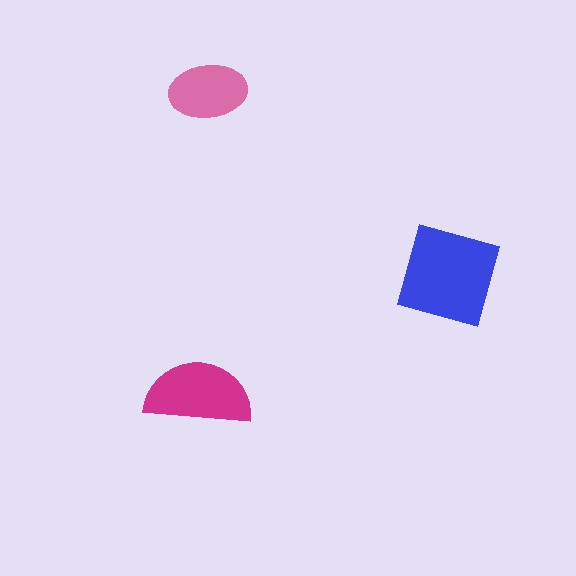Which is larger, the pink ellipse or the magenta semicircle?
The magenta semicircle.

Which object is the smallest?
The pink ellipse.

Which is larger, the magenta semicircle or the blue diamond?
The blue diamond.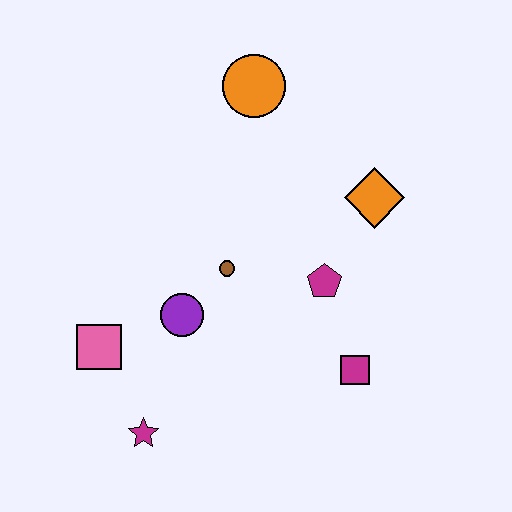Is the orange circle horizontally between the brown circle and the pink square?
No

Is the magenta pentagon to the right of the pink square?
Yes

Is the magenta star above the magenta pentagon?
No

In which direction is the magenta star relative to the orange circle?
The magenta star is below the orange circle.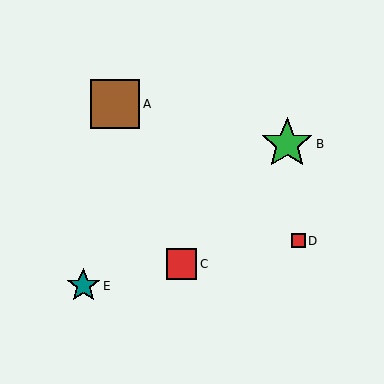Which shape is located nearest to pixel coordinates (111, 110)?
The brown square (labeled A) at (115, 104) is nearest to that location.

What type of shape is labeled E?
Shape E is a teal star.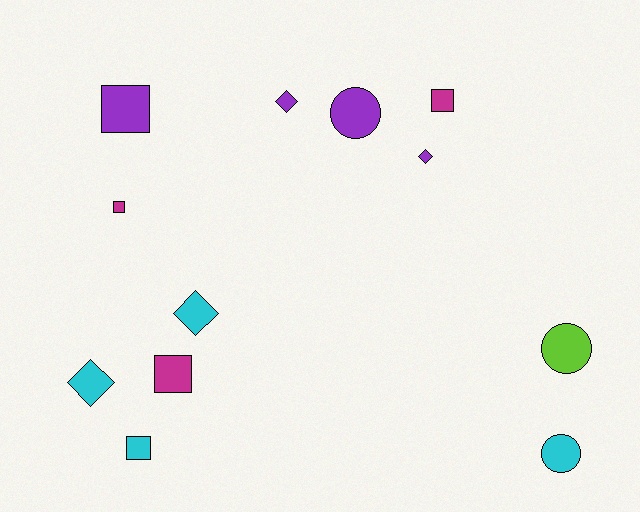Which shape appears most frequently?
Square, with 5 objects.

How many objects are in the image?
There are 12 objects.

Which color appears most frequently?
Purple, with 4 objects.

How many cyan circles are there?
There is 1 cyan circle.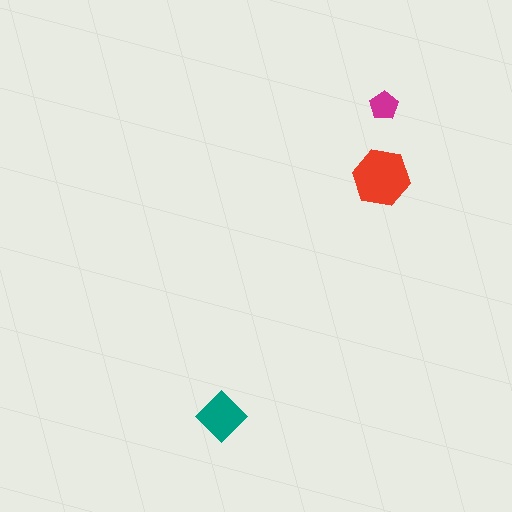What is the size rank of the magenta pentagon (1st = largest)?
3rd.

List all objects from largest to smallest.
The red hexagon, the teal diamond, the magenta pentagon.